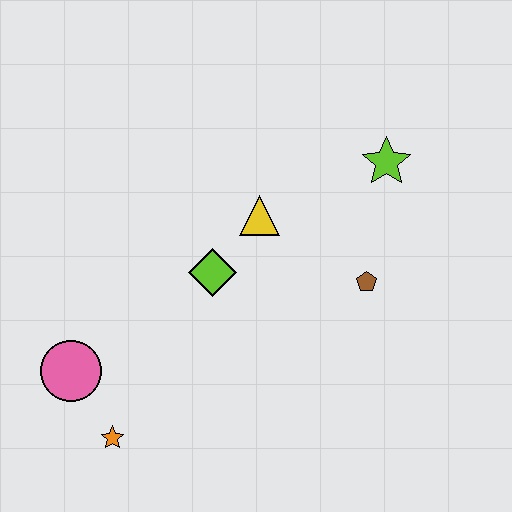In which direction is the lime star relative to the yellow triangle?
The lime star is to the right of the yellow triangle.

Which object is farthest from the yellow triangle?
The orange star is farthest from the yellow triangle.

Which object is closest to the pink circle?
The orange star is closest to the pink circle.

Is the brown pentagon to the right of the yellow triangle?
Yes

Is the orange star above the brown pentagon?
No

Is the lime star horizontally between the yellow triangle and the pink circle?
No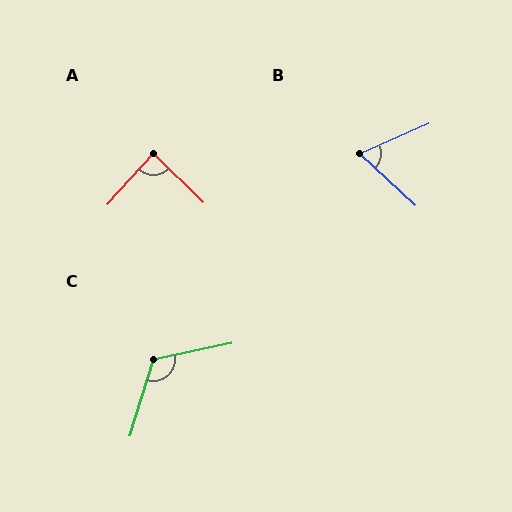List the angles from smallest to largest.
B (66°), A (88°), C (119°).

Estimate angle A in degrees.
Approximately 88 degrees.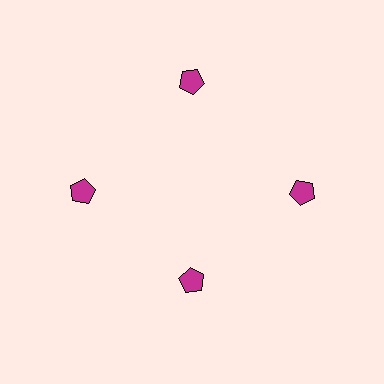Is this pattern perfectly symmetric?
No. The 4 magenta pentagons are arranged in a ring, but one element near the 6 o'clock position is pulled inward toward the center, breaking the 4-fold rotational symmetry.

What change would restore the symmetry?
The symmetry would be restored by moving it outward, back onto the ring so that all 4 pentagons sit at equal angles and equal distance from the center.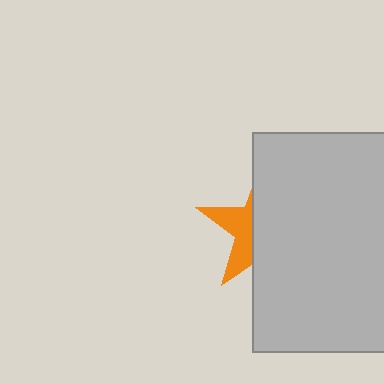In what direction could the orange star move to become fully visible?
The orange star could move left. That would shift it out from behind the light gray rectangle entirely.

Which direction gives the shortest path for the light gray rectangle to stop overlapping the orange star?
Moving right gives the shortest separation.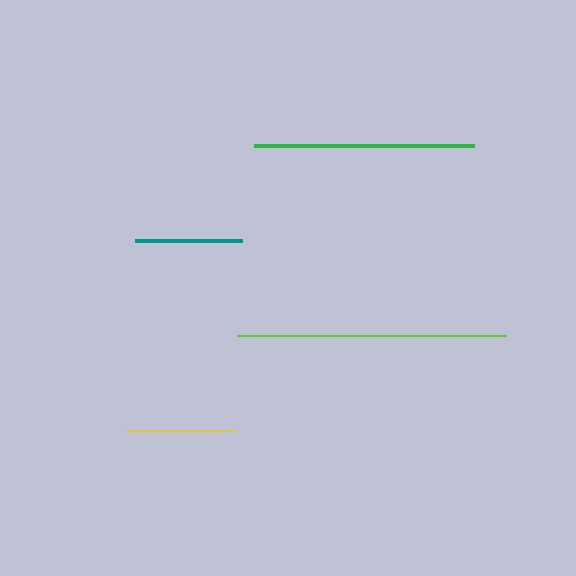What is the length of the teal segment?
The teal segment is approximately 108 pixels long.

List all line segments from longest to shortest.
From longest to shortest: lime, green, yellow, teal.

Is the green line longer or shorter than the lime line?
The lime line is longer than the green line.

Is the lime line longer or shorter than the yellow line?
The lime line is longer than the yellow line.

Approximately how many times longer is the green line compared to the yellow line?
The green line is approximately 2.0 times the length of the yellow line.